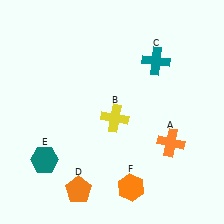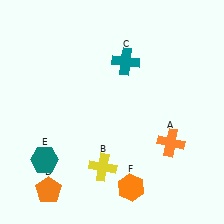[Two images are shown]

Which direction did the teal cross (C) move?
The teal cross (C) moved left.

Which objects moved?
The objects that moved are: the yellow cross (B), the teal cross (C), the orange pentagon (D).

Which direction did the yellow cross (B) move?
The yellow cross (B) moved down.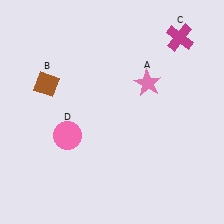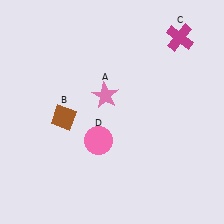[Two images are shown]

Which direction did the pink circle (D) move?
The pink circle (D) moved right.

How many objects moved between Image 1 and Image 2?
3 objects moved between the two images.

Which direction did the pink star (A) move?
The pink star (A) moved left.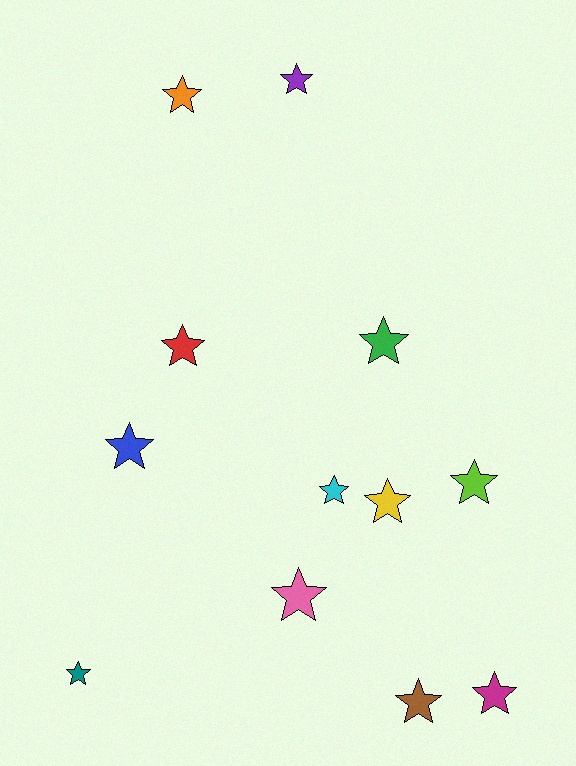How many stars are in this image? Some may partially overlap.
There are 12 stars.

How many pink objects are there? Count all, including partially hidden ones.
There is 1 pink object.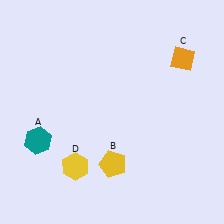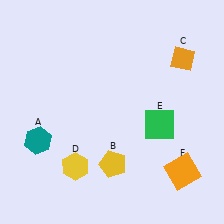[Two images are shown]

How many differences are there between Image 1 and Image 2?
There are 2 differences between the two images.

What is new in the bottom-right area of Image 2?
A green square (E) was added in the bottom-right area of Image 2.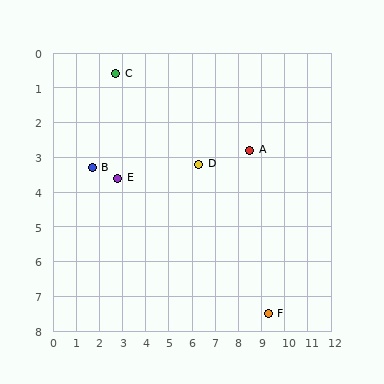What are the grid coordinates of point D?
Point D is at approximately (6.3, 3.2).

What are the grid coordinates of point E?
Point E is at approximately (2.8, 3.6).